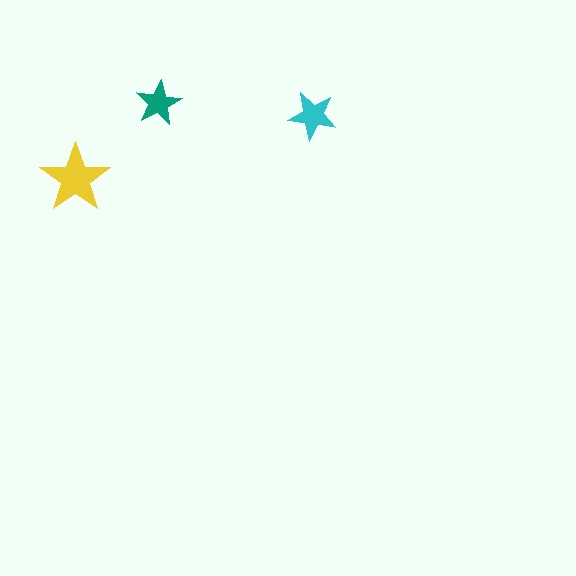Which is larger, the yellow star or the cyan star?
The yellow one.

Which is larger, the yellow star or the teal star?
The yellow one.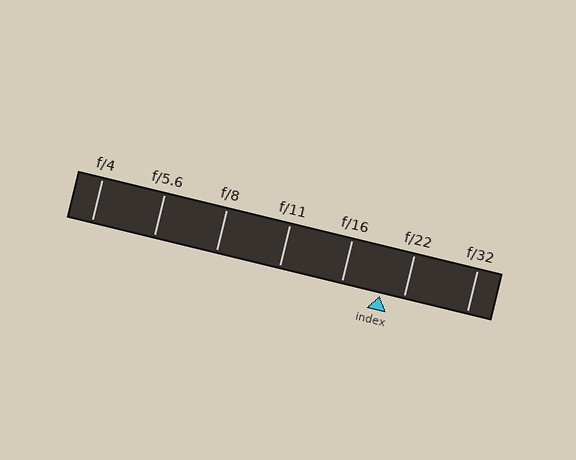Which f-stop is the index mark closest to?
The index mark is closest to f/22.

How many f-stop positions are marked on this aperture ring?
There are 7 f-stop positions marked.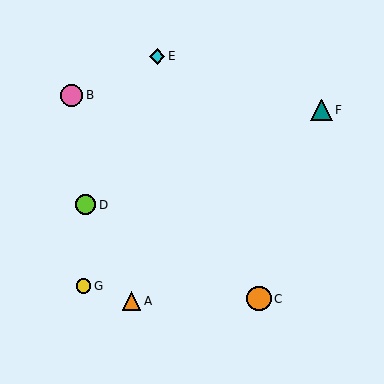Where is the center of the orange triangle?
The center of the orange triangle is at (132, 301).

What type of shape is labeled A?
Shape A is an orange triangle.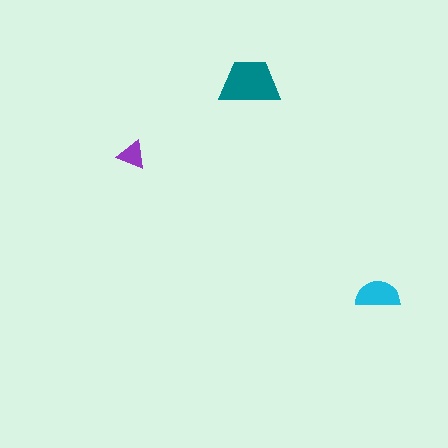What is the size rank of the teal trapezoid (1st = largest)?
1st.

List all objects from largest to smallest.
The teal trapezoid, the cyan semicircle, the purple triangle.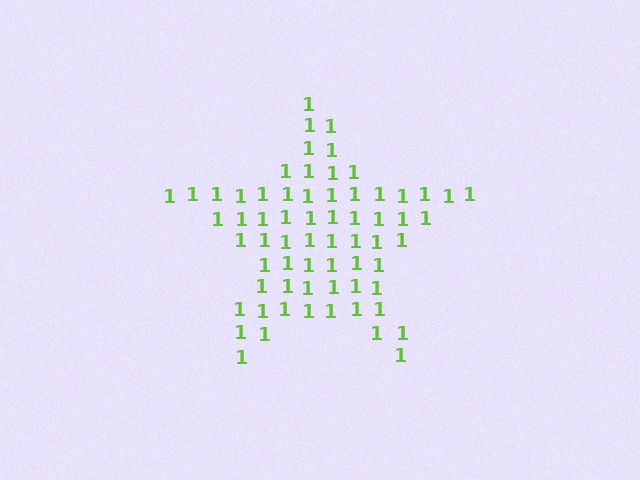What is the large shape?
The large shape is a star.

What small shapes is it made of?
It is made of small digit 1's.